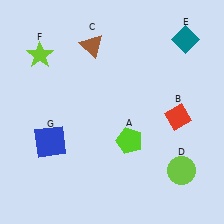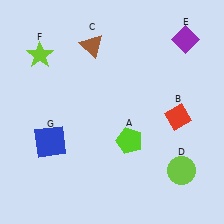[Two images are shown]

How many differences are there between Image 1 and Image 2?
There is 1 difference between the two images.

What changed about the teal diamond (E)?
In Image 1, E is teal. In Image 2, it changed to purple.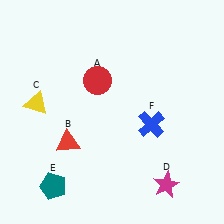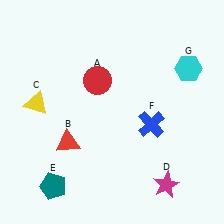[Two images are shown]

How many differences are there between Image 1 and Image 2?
There is 1 difference between the two images.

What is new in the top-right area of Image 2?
A cyan hexagon (G) was added in the top-right area of Image 2.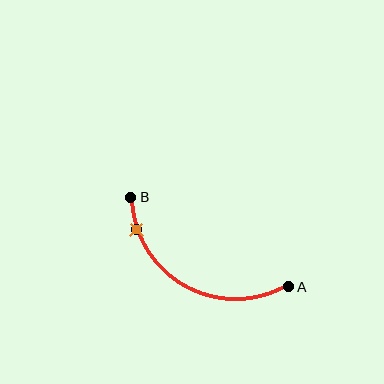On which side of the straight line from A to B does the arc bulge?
The arc bulges below the straight line connecting A and B.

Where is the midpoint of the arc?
The arc midpoint is the point on the curve farthest from the straight line joining A and B. It sits below that line.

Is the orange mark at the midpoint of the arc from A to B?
No. The orange mark lies on the arc but is closer to endpoint B. The arc midpoint would be at the point on the curve equidistant along the arc from both A and B.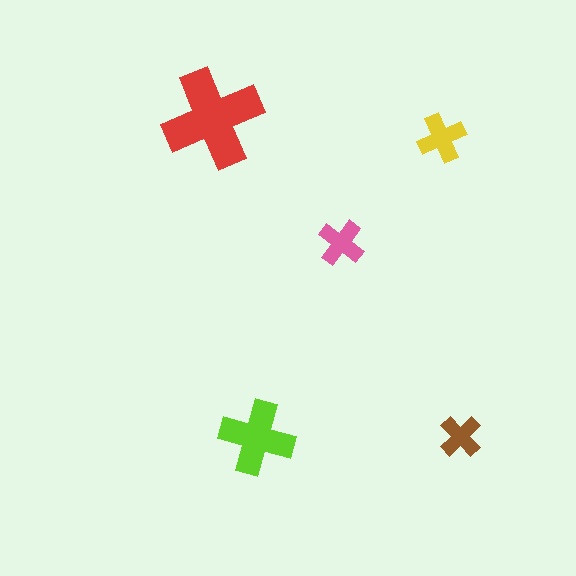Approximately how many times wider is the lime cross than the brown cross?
About 1.5 times wider.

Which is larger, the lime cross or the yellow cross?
The lime one.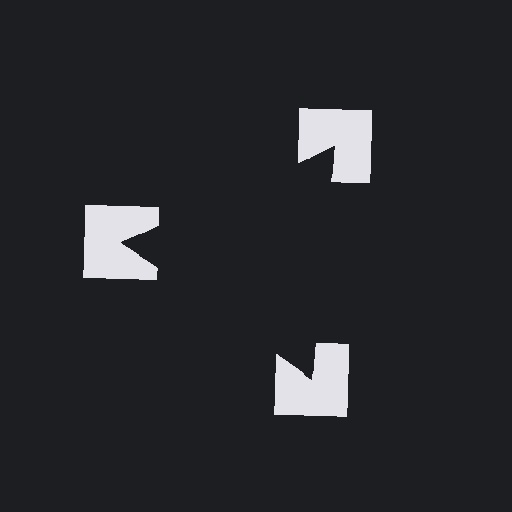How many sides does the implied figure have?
3 sides.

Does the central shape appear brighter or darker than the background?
It typically appears slightly darker than the background, even though no actual brightness change is drawn.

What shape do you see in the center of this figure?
An illusory triangle — its edges are inferred from the aligned wedge cuts in the notched squares, not physically drawn.